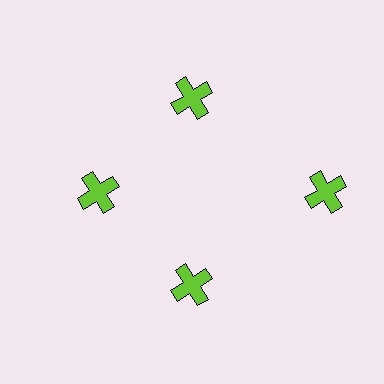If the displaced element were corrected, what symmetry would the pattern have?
It would have 4-fold rotational symmetry — the pattern would map onto itself every 90 degrees.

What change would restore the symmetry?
The symmetry would be restored by moving it inward, back onto the ring so that all 4 crosses sit at equal angles and equal distance from the center.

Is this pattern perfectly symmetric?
No. The 4 lime crosses are arranged in a ring, but one element near the 3 o'clock position is pushed outward from the center, breaking the 4-fold rotational symmetry.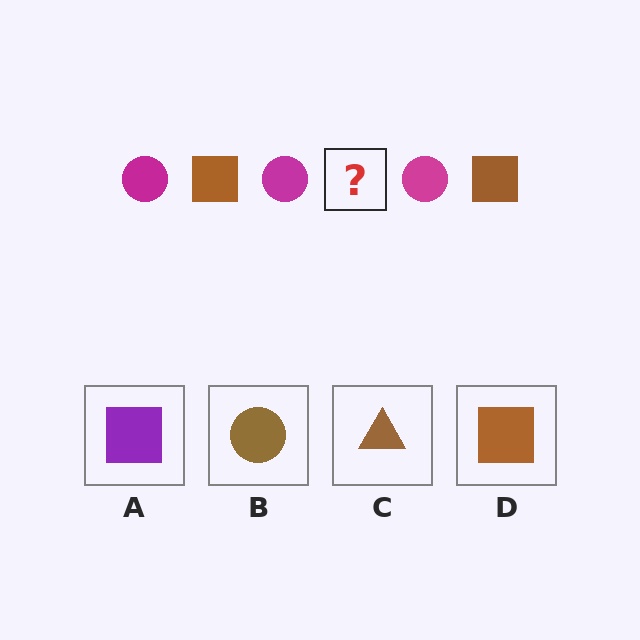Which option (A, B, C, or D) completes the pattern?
D.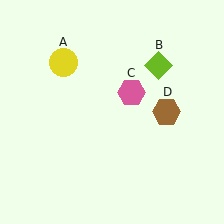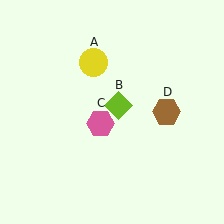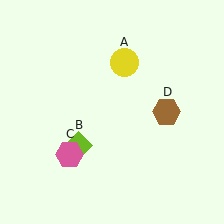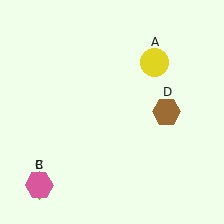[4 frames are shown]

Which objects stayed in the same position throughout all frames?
Brown hexagon (object D) remained stationary.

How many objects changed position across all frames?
3 objects changed position: yellow circle (object A), lime diamond (object B), pink hexagon (object C).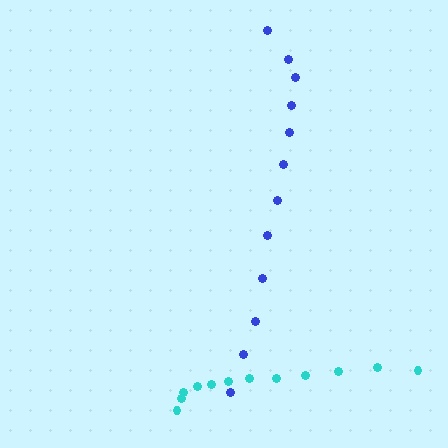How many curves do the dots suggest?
There are 2 distinct paths.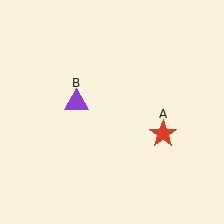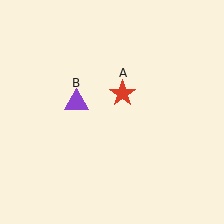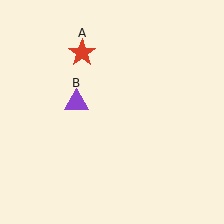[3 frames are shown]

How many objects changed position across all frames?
1 object changed position: red star (object A).